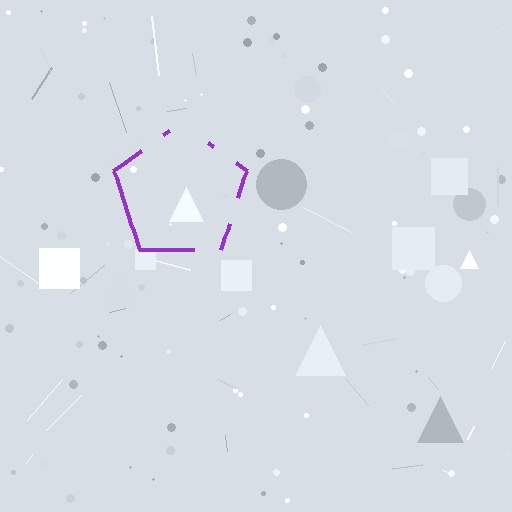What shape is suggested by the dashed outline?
The dashed outline suggests a pentagon.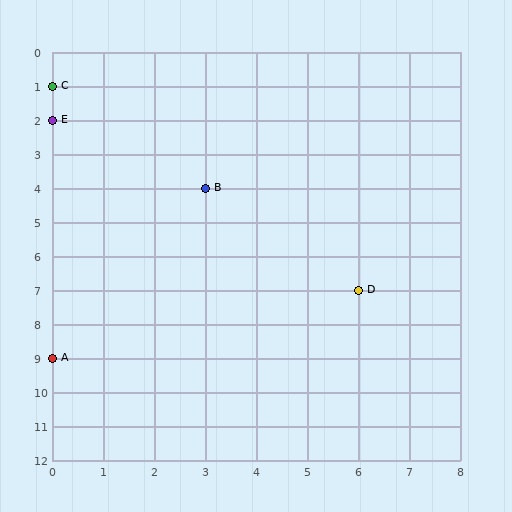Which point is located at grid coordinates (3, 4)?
Point B is at (3, 4).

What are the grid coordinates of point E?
Point E is at grid coordinates (0, 2).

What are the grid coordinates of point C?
Point C is at grid coordinates (0, 1).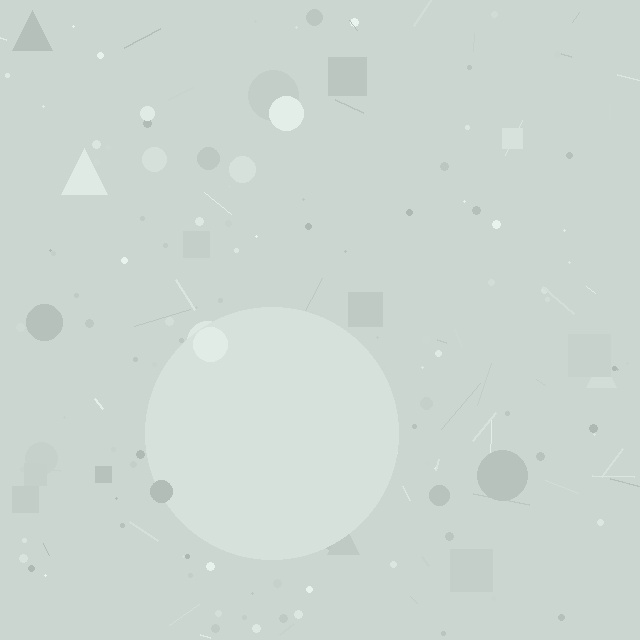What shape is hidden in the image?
A circle is hidden in the image.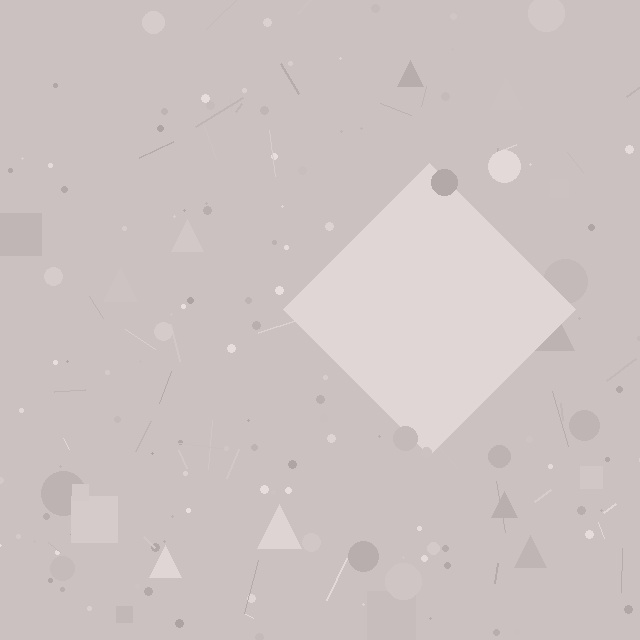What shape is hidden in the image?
A diamond is hidden in the image.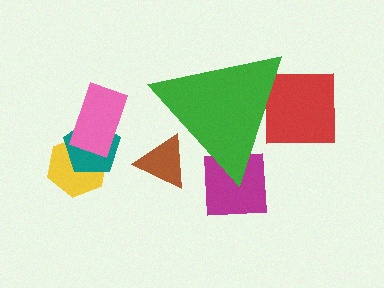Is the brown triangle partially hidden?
Yes, the brown triangle is partially hidden behind the green triangle.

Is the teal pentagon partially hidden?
No, the teal pentagon is fully visible.